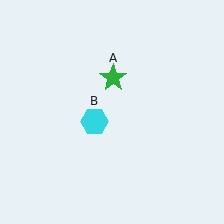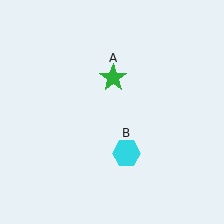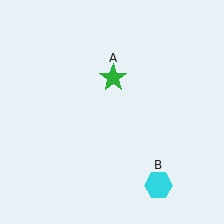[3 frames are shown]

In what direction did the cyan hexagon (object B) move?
The cyan hexagon (object B) moved down and to the right.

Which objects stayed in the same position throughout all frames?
Green star (object A) remained stationary.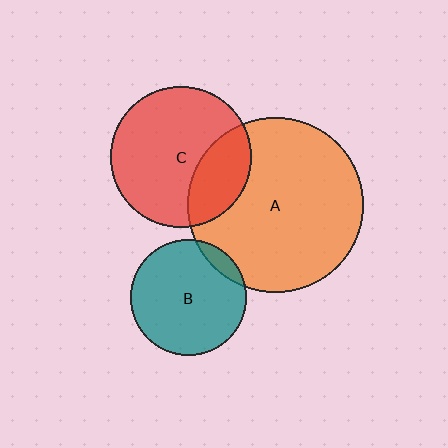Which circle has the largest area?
Circle A (orange).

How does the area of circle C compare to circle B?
Approximately 1.5 times.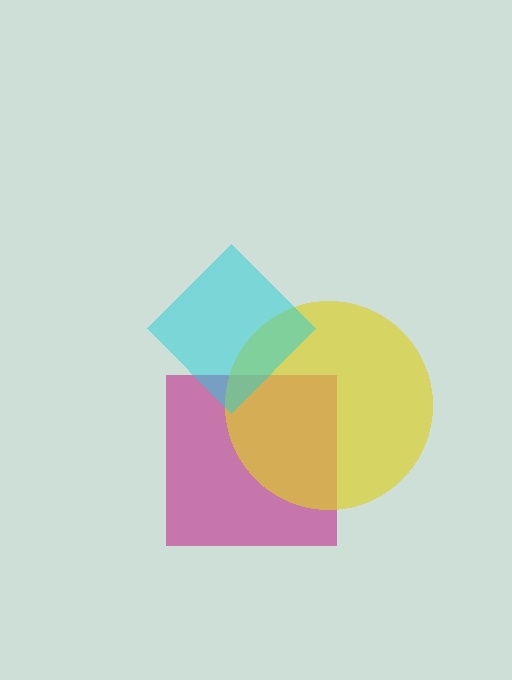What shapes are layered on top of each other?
The layered shapes are: a magenta square, a yellow circle, a cyan diamond.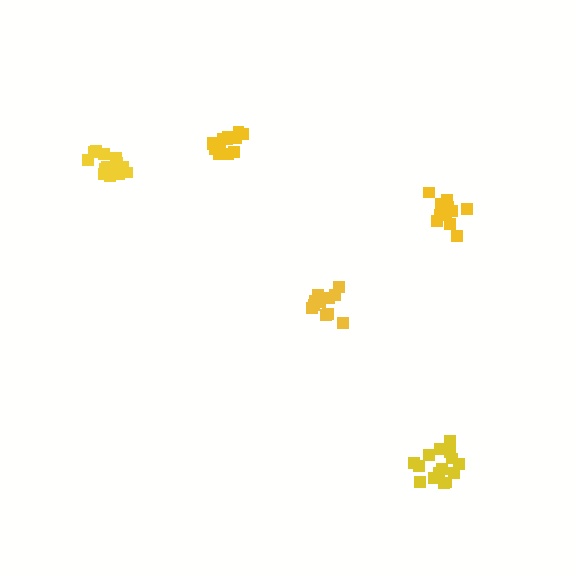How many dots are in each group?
Group 1: 13 dots, Group 2: 13 dots, Group 3: 15 dots, Group 4: 11 dots, Group 5: 16 dots (68 total).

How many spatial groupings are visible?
There are 5 spatial groupings.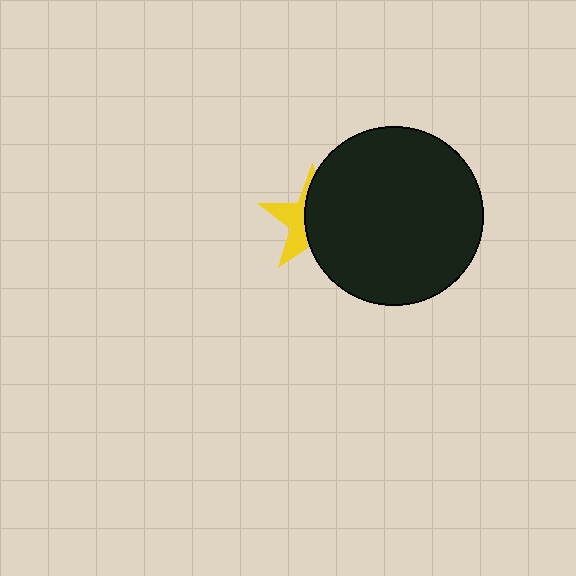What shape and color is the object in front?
The object in front is a black circle.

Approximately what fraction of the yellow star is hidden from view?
Roughly 59% of the yellow star is hidden behind the black circle.